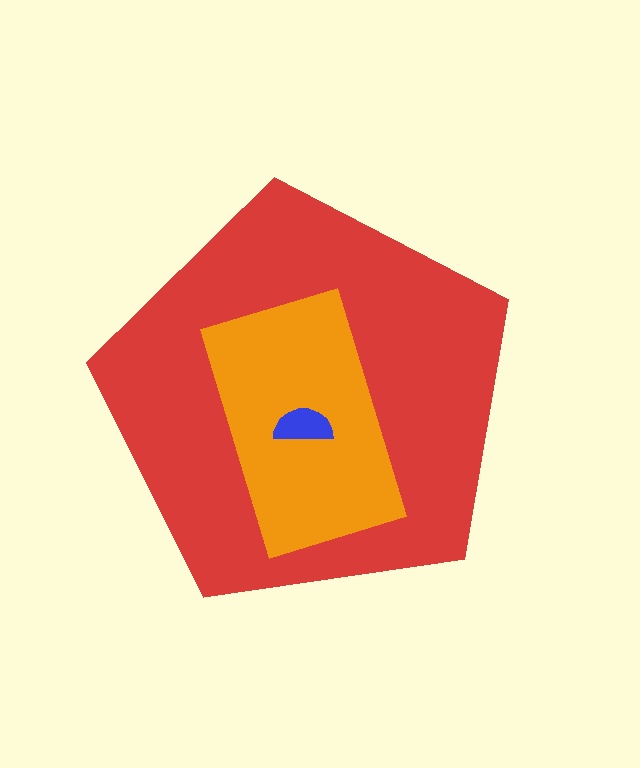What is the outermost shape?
The red pentagon.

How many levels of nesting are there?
3.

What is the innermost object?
The blue semicircle.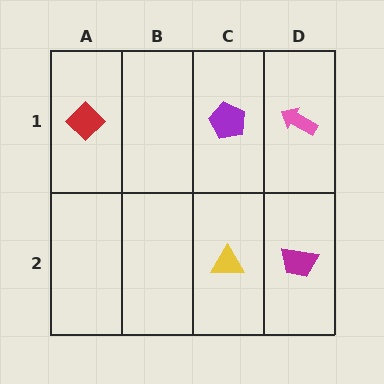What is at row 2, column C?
A yellow triangle.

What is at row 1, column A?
A red diamond.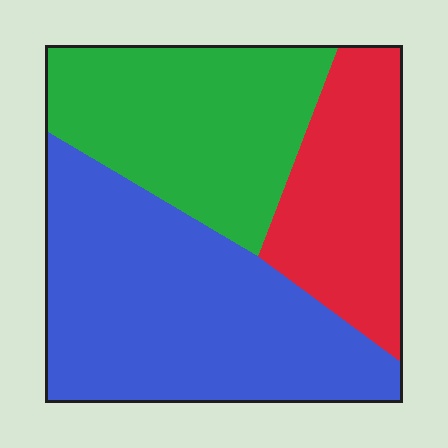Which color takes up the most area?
Blue, at roughly 45%.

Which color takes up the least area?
Red, at roughly 25%.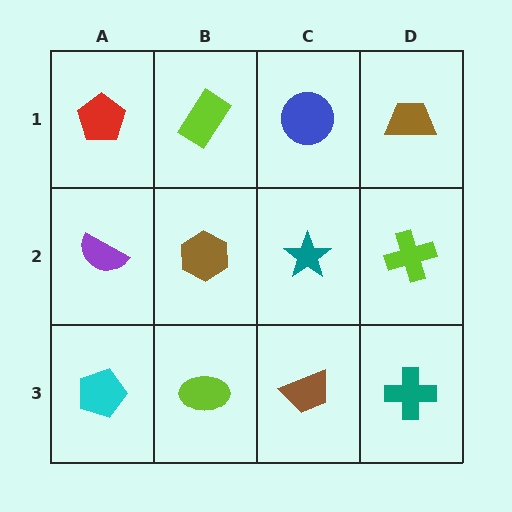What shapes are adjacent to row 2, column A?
A red pentagon (row 1, column A), a cyan pentagon (row 3, column A), a brown hexagon (row 2, column B).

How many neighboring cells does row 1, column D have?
2.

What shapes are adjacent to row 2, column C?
A blue circle (row 1, column C), a brown trapezoid (row 3, column C), a brown hexagon (row 2, column B), a lime cross (row 2, column D).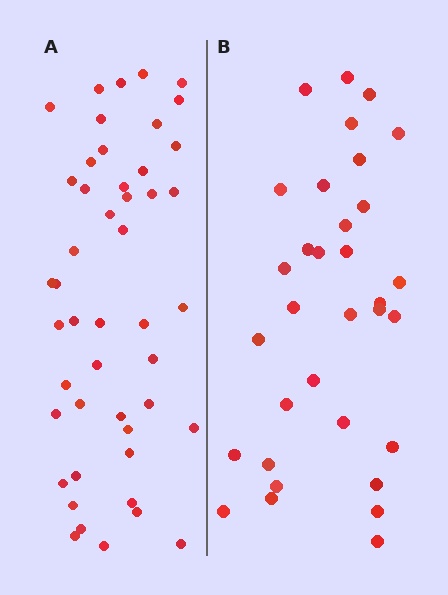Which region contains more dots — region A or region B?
Region A (the left region) has more dots.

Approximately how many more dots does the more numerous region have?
Region A has approximately 15 more dots than region B.